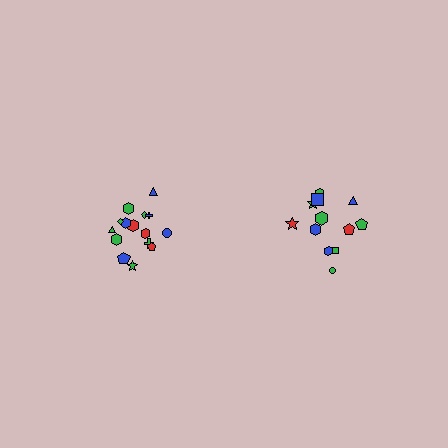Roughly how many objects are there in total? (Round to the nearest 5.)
Roughly 25 objects in total.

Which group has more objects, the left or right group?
The left group.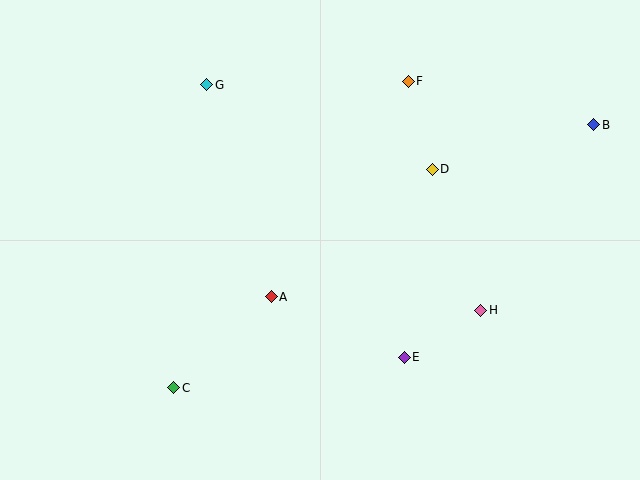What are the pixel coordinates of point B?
Point B is at (594, 125).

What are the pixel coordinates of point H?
Point H is at (481, 310).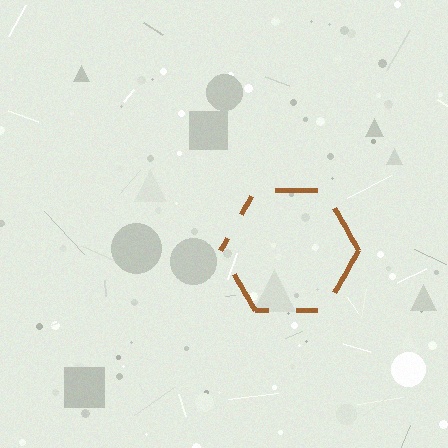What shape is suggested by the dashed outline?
The dashed outline suggests a hexagon.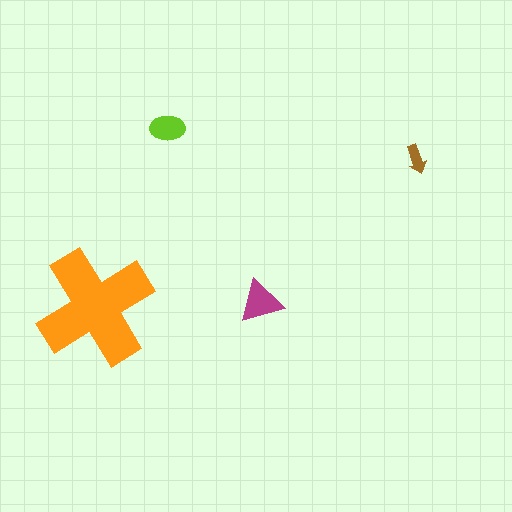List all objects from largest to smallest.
The orange cross, the magenta triangle, the lime ellipse, the brown arrow.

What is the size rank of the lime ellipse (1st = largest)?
3rd.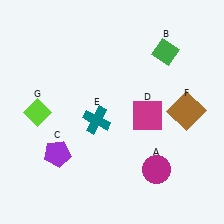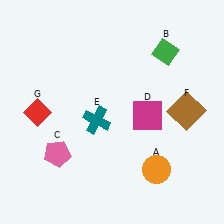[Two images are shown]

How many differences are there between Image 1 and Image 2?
There are 3 differences between the two images.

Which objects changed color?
A changed from magenta to orange. C changed from purple to pink. G changed from lime to red.